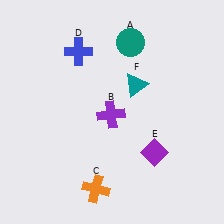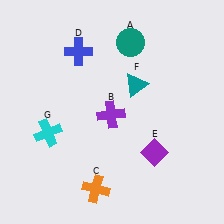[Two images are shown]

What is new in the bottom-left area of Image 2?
A cyan cross (G) was added in the bottom-left area of Image 2.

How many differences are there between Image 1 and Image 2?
There is 1 difference between the two images.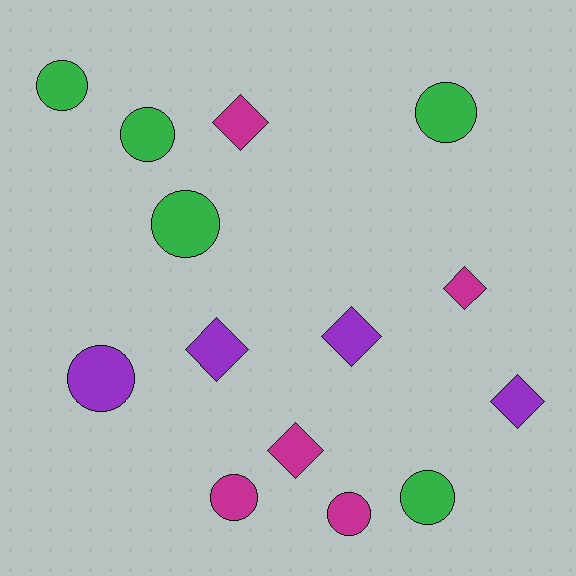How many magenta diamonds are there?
There are 3 magenta diamonds.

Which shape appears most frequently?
Circle, with 8 objects.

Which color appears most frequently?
Magenta, with 5 objects.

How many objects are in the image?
There are 14 objects.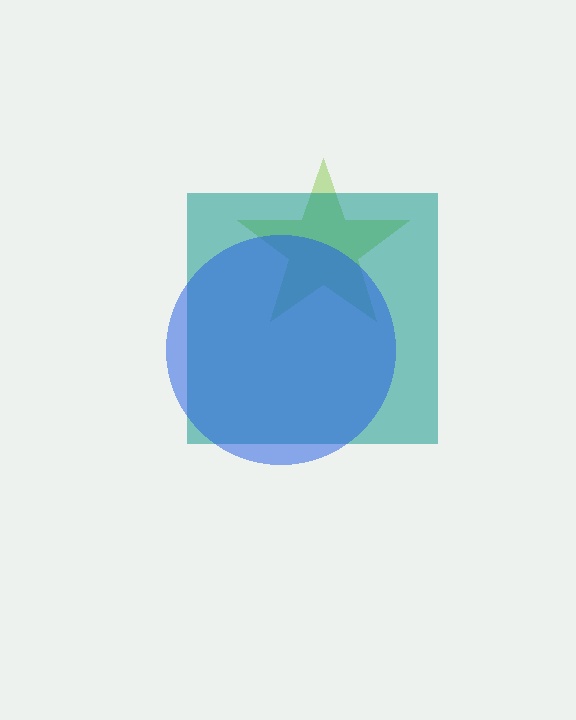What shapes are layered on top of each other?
The layered shapes are: a lime star, a teal square, a blue circle.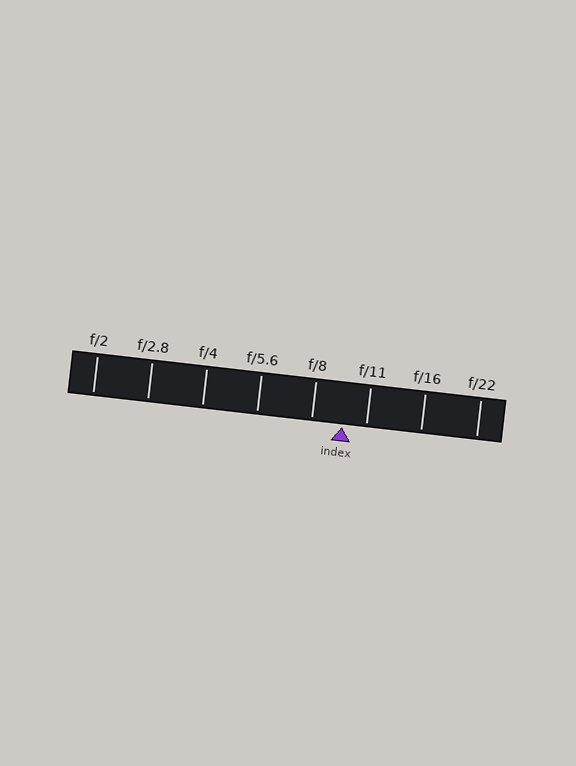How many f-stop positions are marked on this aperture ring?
There are 8 f-stop positions marked.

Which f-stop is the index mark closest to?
The index mark is closest to f/11.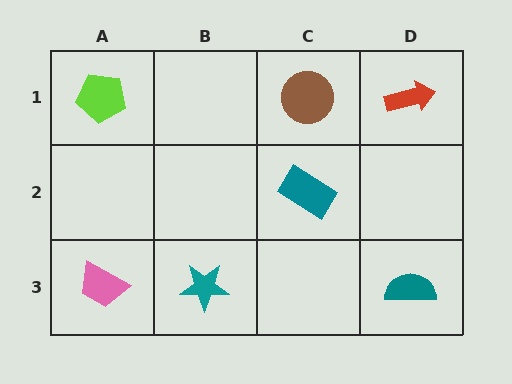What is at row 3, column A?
A pink trapezoid.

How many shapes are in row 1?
3 shapes.